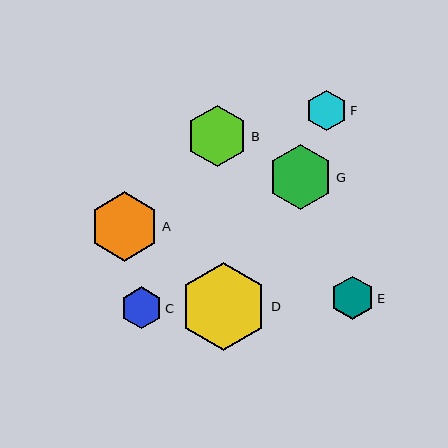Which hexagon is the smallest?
Hexagon F is the smallest with a size of approximately 41 pixels.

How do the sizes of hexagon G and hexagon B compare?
Hexagon G and hexagon B are approximately the same size.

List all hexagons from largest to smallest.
From largest to smallest: D, A, G, B, E, C, F.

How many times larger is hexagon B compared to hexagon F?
Hexagon B is approximately 1.5 times the size of hexagon F.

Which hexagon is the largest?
Hexagon D is the largest with a size of approximately 88 pixels.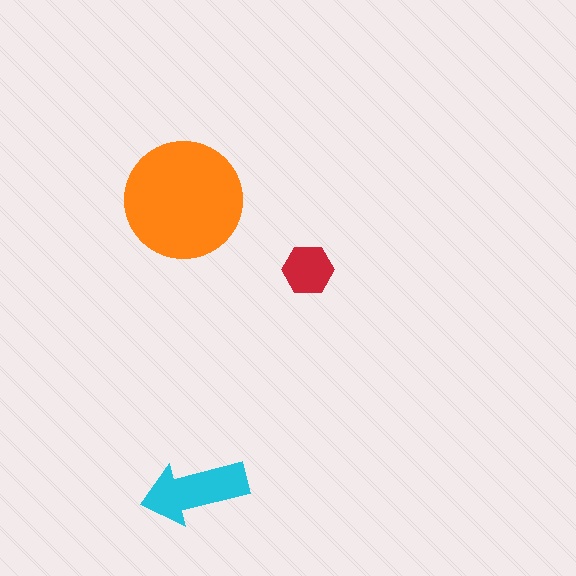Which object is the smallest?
The red hexagon.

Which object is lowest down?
The cyan arrow is bottommost.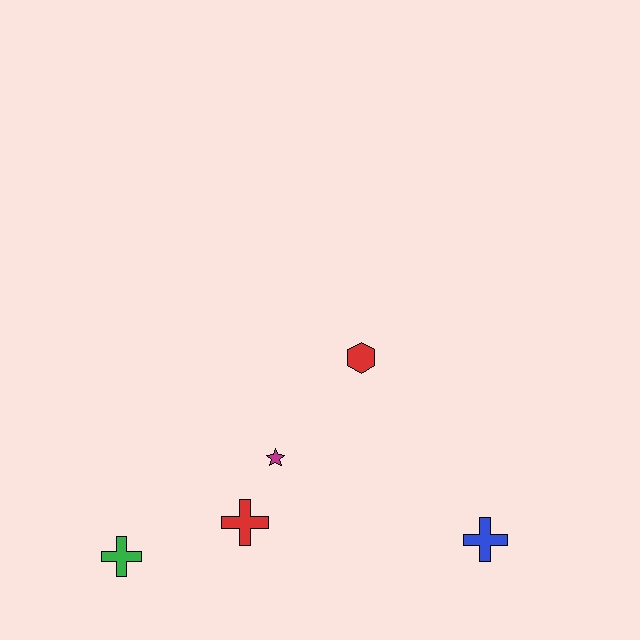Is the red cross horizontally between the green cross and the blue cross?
Yes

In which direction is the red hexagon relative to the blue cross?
The red hexagon is above the blue cross.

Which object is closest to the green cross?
The red cross is closest to the green cross.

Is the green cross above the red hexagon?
No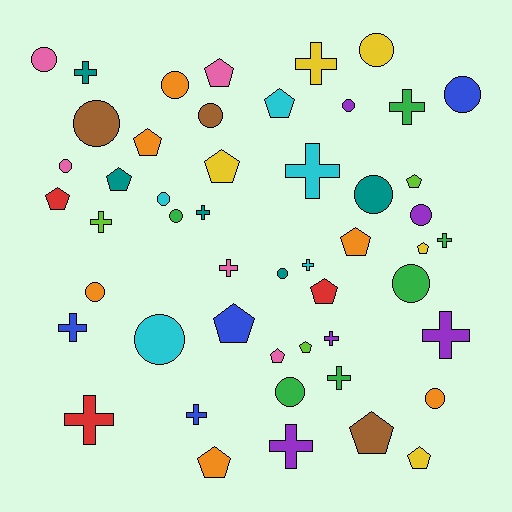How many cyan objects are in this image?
There are 5 cyan objects.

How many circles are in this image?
There are 18 circles.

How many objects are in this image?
There are 50 objects.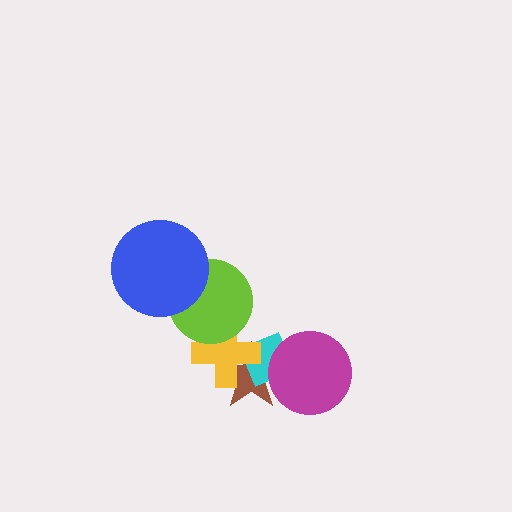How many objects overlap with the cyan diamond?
3 objects overlap with the cyan diamond.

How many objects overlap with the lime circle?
2 objects overlap with the lime circle.